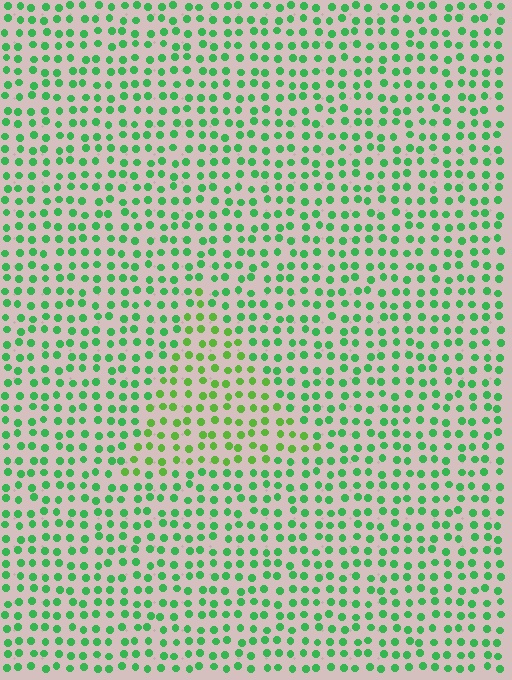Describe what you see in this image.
The image is filled with small green elements in a uniform arrangement. A triangle-shaped region is visible where the elements are tinted to a slightly different hue, forming a subtle color boundary.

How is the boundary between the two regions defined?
The boundary is defined purely by a slight shift in hue (about 30 degrees). Spacing, size, and orientation are identical on both sides.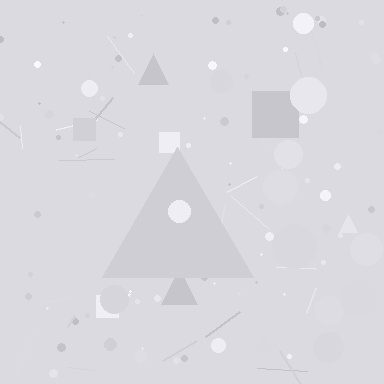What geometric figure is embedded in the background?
A triangle is embedded in the background.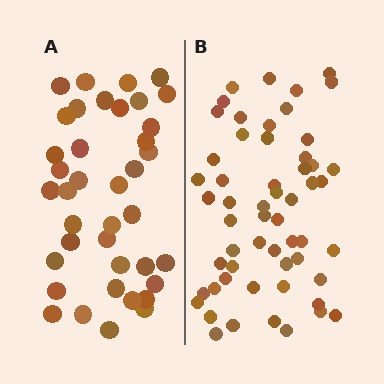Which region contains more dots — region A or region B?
Region B (the right region) has more dots.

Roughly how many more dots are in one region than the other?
Region B has approximately 15 more dots than region A.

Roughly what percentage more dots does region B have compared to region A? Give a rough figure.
About 45% more.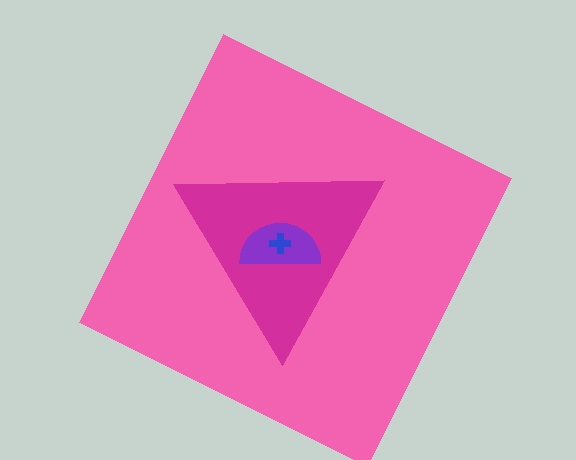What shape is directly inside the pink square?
The magenta triangle.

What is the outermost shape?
The pink square.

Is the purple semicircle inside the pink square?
Yes.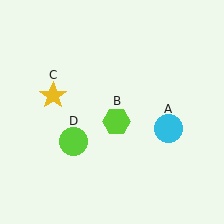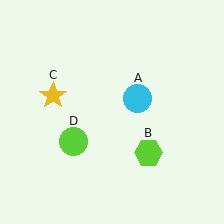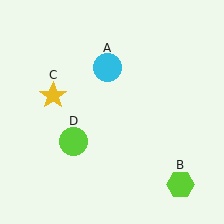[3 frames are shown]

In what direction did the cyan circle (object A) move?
The cyan circle (object A) moved up and to the left.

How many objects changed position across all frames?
2 objects changed position: cyan circle (object A), lime hexagon (object B).